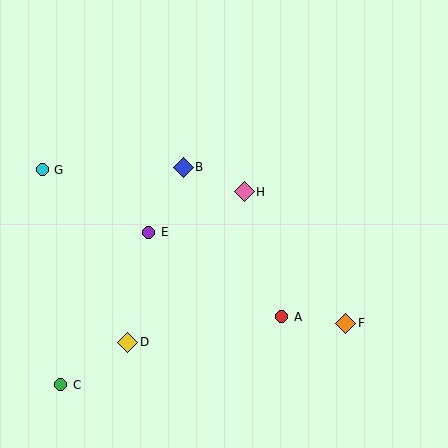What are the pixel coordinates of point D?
Point D is at (128, 342).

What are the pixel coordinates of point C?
Point C is at (61, 385).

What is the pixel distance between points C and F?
The distance between C and F is 291 pixels.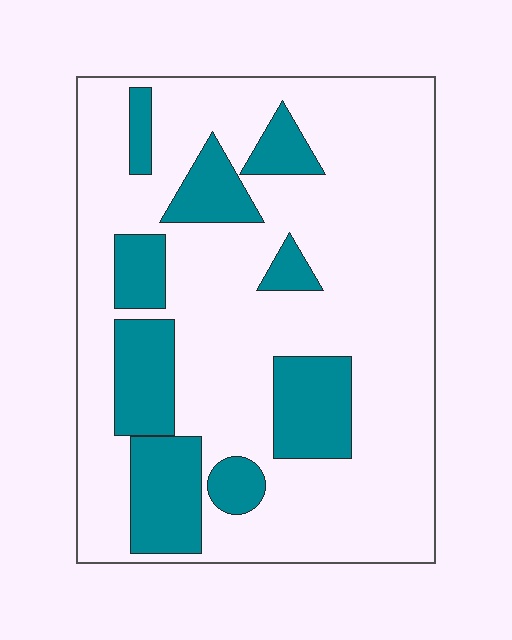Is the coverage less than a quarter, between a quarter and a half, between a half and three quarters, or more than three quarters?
Less than a quarter.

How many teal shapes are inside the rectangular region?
9.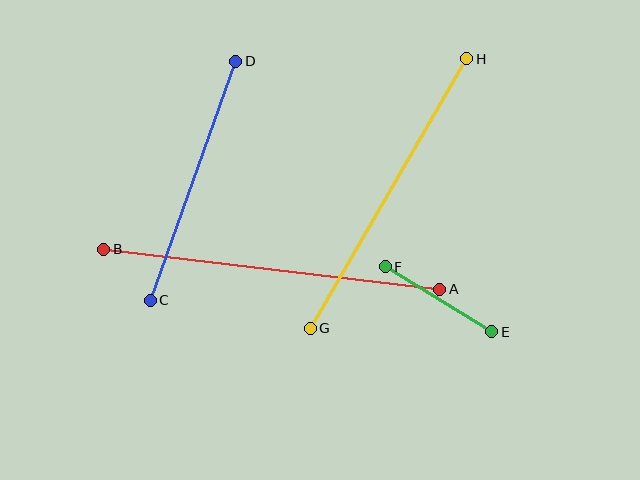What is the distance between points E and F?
The distance is approximately 125 pixels.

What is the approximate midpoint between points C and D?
The midpoint is at approximately (193, 181) pixels.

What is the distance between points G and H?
The distance is approximately 312 pixels.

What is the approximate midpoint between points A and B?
The midpoint is at approximately (272, 269) pixels.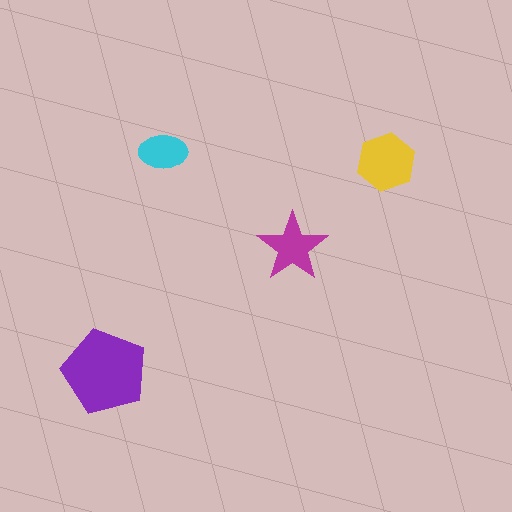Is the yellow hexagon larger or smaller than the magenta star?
Larger.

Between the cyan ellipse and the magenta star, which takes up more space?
The magenta star.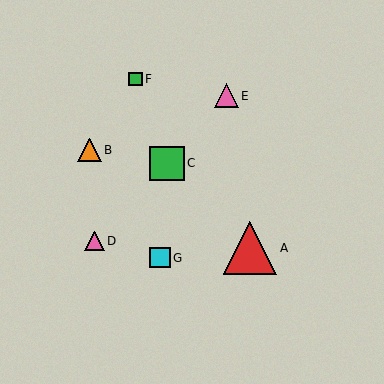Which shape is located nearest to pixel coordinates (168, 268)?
The cyan square (labeled G) at (160, 258) is nearest to that location.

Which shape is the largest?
The red triangle (labeled A) is the largest.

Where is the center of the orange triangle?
The center of the orange triangle is at (89, 150).